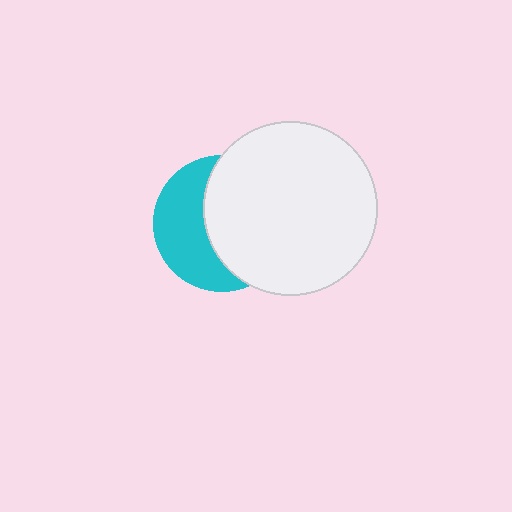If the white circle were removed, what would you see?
You would see the complete cyan circle.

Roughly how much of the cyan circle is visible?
A small part of it is visible (roughly 43%).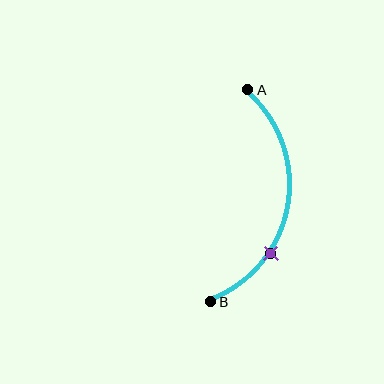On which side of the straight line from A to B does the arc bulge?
The arc bulges to the right of the straight line connecting A and B.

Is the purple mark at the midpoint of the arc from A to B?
No. The purple mark lies on the arc but is closer to endpoint B. The arc midpoint would be at the point on the curve equidistant along the arc from both A and B.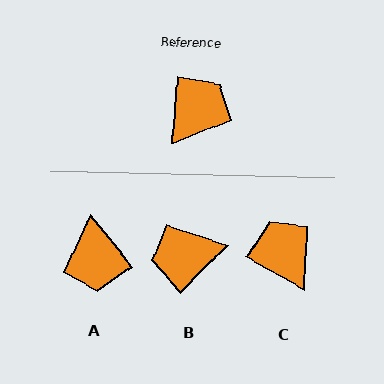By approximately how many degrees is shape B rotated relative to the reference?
Approximately 140 degrees counter-clockwise.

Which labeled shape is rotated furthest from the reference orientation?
B, about 140 degrees away.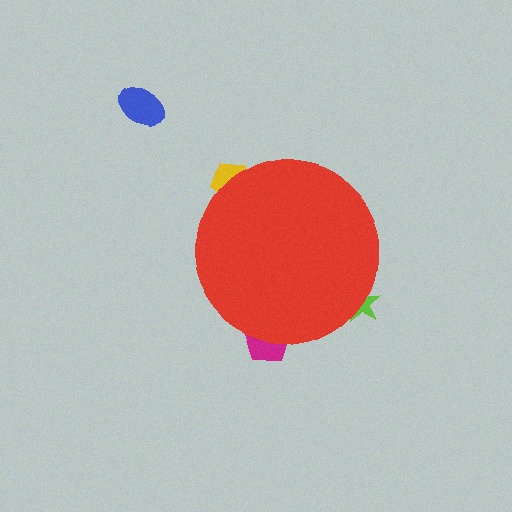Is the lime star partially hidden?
Yes, the lime star is partially hidden behind the red circle.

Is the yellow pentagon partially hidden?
Yes, the yellow pentagon is partially hidden behind the red circle.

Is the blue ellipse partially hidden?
No, the blue ellipse is fully visible.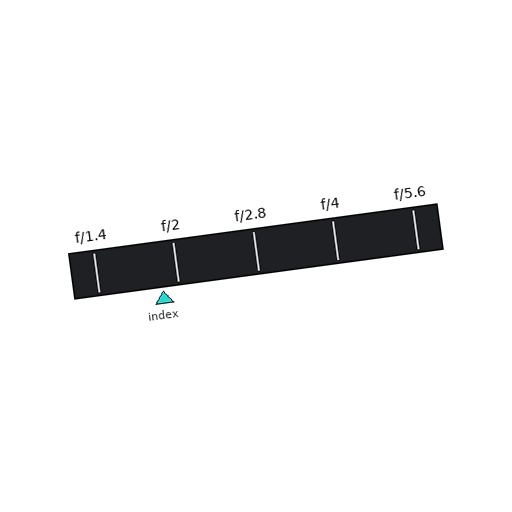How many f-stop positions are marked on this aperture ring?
There are 5 f-stop positions marked.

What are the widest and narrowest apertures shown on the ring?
The widest aperture shown is f/1.4 and the narrowest is f/5.6.